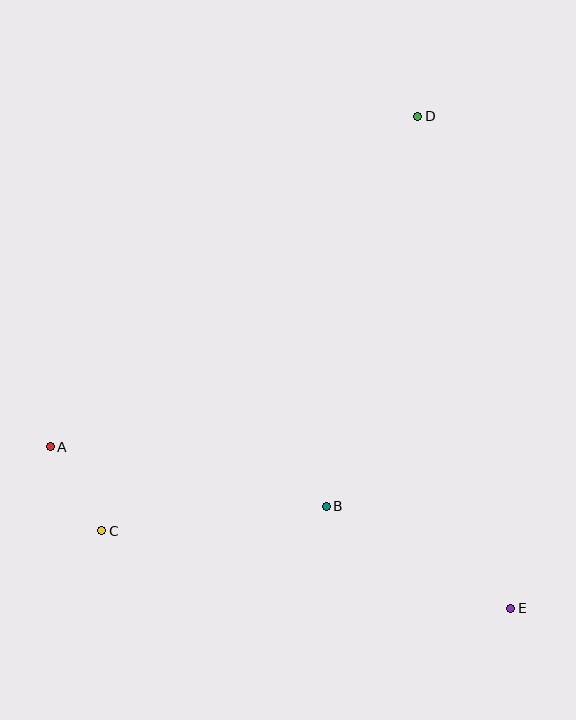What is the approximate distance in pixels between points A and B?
The distance between A and B is approximately 282 pixels.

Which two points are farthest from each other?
Points C and D are farthest from each other.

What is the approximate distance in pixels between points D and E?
The distance between D and E is approximately 501 pixels.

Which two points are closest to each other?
Points A and C are closest to each other.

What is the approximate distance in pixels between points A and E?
The distance between A and E is approximately 488 pixels.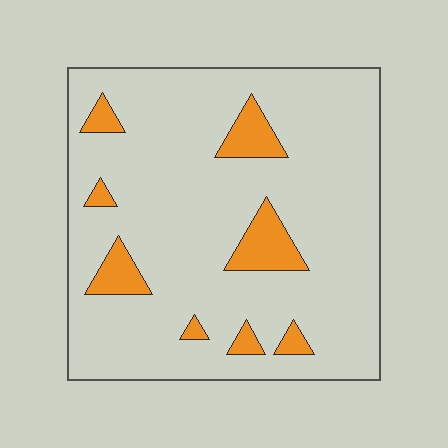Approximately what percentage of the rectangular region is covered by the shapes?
Approximately 10%.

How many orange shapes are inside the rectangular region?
8.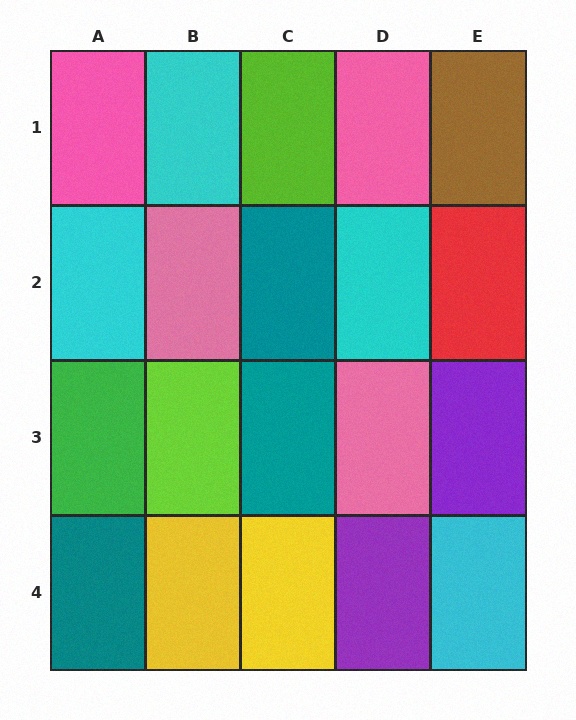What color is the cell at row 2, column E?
Red.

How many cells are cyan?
4 cells are cyan.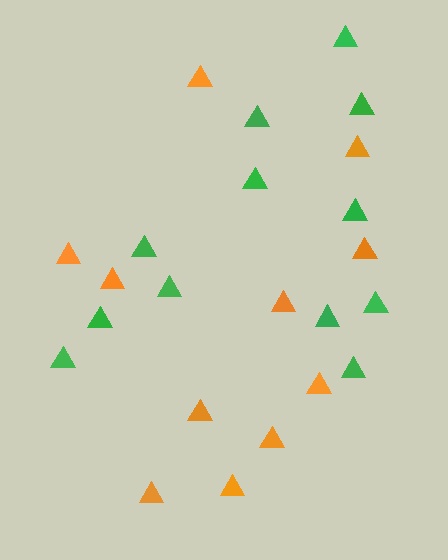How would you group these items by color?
There are 2 groups: one group of orange triangles (11) and one group of green triangles (12).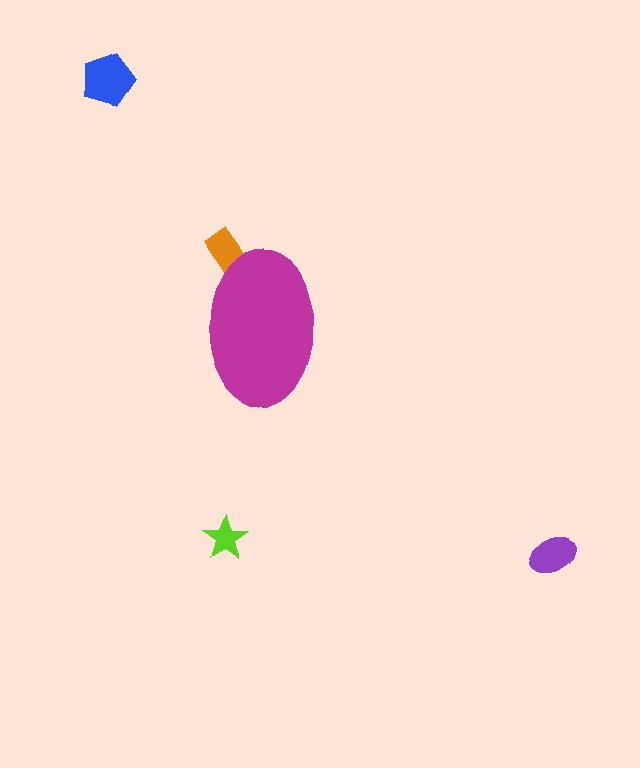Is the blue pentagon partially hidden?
No, the blue pentagon is fully visible.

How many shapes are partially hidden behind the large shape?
1 shape is partially hidden.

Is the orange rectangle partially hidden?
Yes, the orange rectangle is partially hidden behind the magenta ellipse.